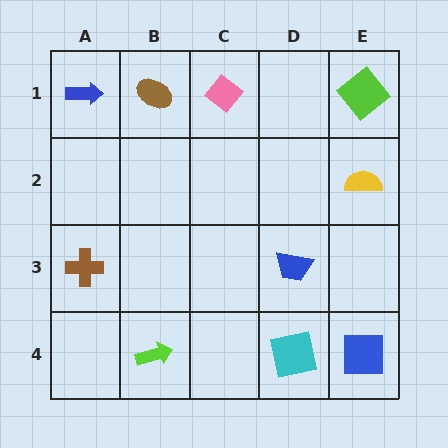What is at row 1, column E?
A lime diamond.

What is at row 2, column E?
A yellow semicircle.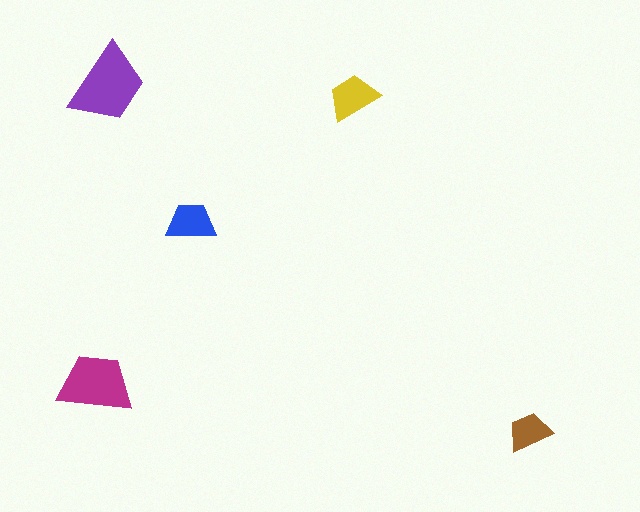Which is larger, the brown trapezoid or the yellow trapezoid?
The yellow one.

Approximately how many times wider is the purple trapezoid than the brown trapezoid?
About 2 times wider.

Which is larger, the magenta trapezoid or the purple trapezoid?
The purple one.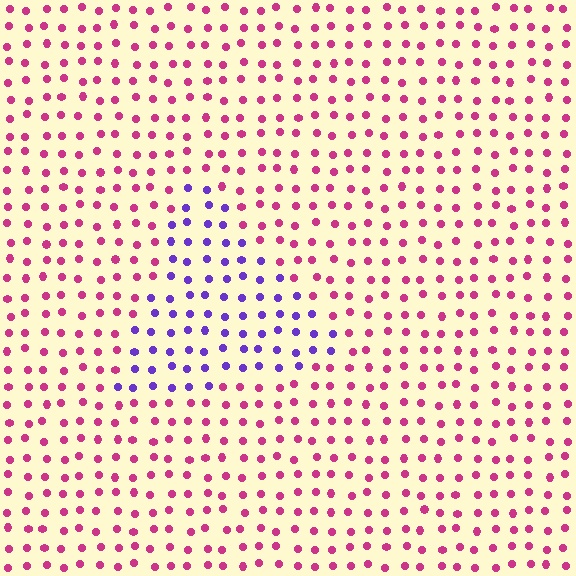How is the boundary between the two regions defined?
The boundary is defined purely by a slight shift in hue (about 64 degrees). Spacing, size, and orientation are identical on both sides.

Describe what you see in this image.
The image is filled with small magenta elements in a uniform arrangement. A triangle-shaped region is visible where the elements are tinted to a slightly different hue, forming a subtle color boundary.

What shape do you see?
I see a triangle.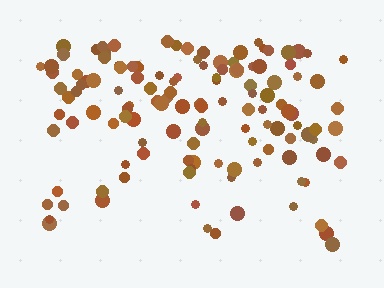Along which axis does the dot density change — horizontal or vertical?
Vertical.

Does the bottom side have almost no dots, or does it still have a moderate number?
Still a moderate number, just noticeably fewer than the top.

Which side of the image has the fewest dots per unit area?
The bottom.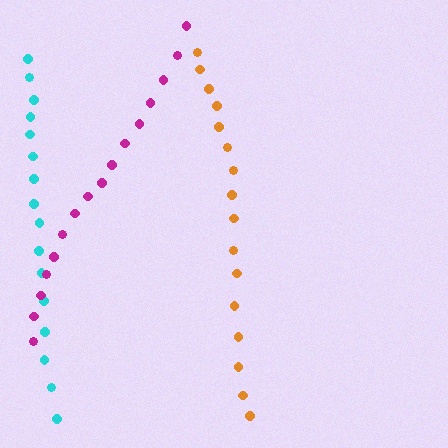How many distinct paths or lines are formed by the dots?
There are 3 distinct paths.